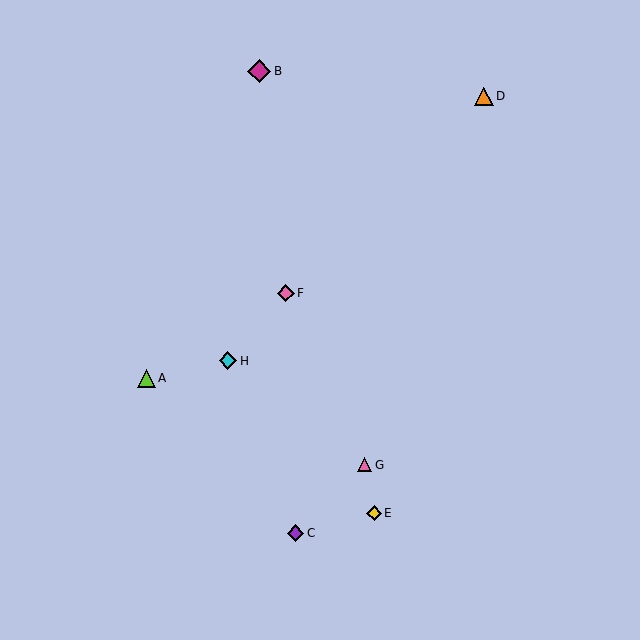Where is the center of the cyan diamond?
The center of the cyan diamond is at (228, 361).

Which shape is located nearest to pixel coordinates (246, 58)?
The magenta diamond (labeled B) at (259, 71) is nearest to that location.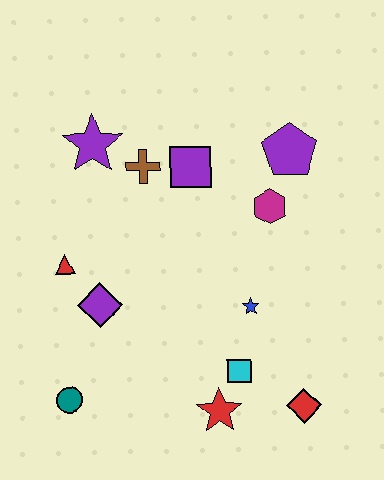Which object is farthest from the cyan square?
The purple star is farthest from the cyan square.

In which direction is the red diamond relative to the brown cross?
The red diamond is below the brown cross.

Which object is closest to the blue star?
The cyan square is closest to the blue star.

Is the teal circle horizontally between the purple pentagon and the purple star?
No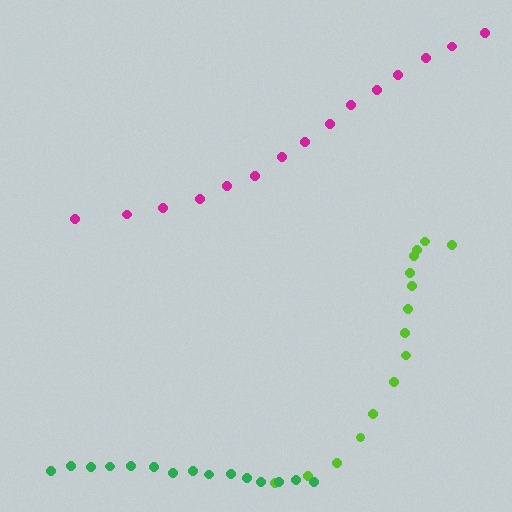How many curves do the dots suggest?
There are 3 distinct paths.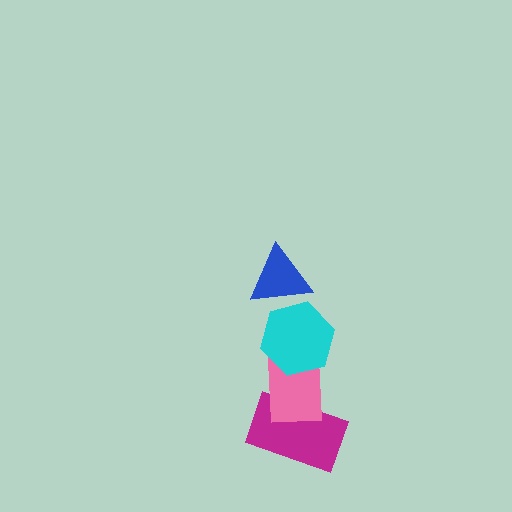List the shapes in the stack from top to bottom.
From top to bottom: the blue triangle, the cyan hexagon, the pink rectangle, the magenta rectangle.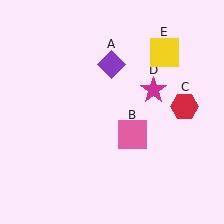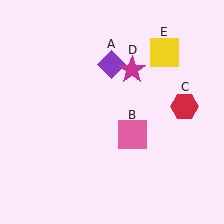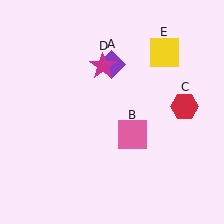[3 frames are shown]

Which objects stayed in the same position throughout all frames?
Purple diamond (object A) and pink square (object B) and red hexagon (object C) and yellow square (object E) remained stationary.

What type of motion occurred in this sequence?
The magenta star (object D) rotated counterclockwise around the center of the scene.